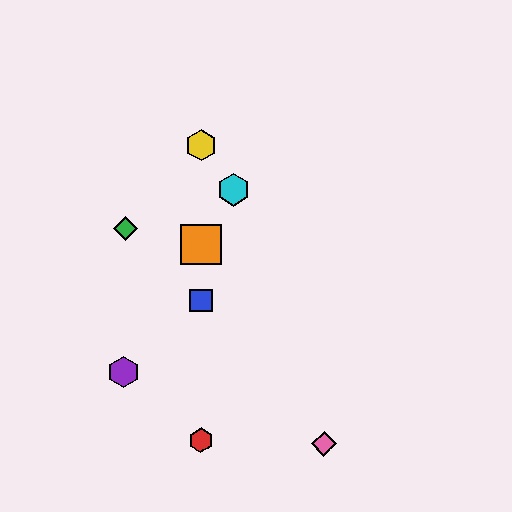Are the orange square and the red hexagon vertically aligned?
Yes, both are at x≈201.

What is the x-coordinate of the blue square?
The blue square is at x≈201.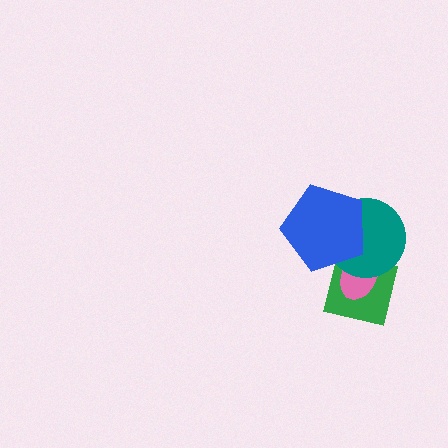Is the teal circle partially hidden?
Yes, it is partially covered by another shape.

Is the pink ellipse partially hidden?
Yes, it is partially covered by another shape.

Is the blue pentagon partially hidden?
No, no other shape covers it.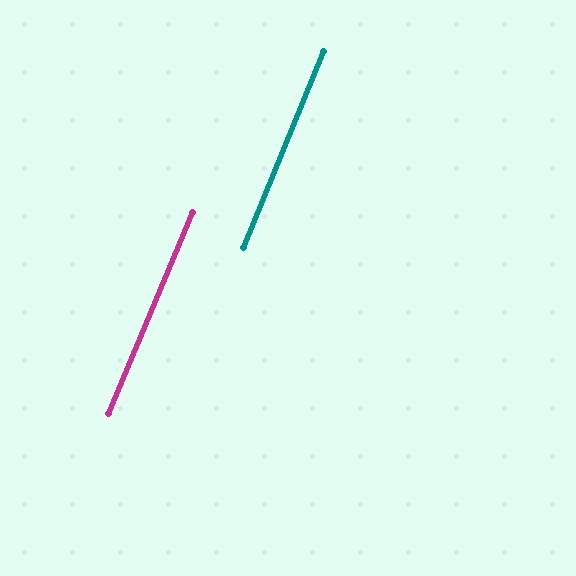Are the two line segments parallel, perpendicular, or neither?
Parallel — their directions differ by only 0.6°.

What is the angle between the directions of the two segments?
Approximately 1 degree.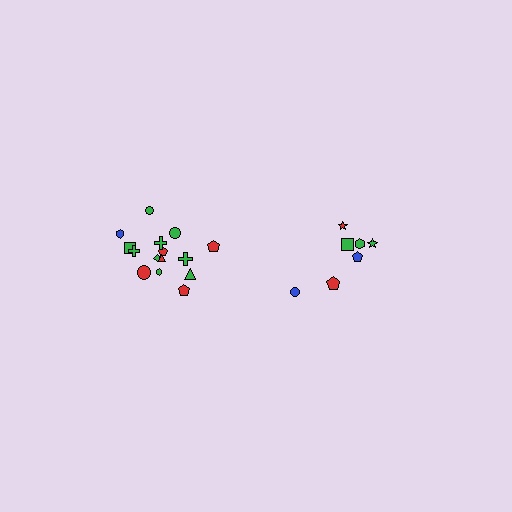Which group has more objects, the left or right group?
The left group.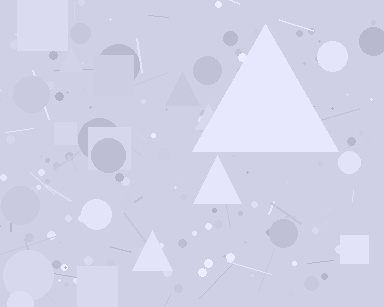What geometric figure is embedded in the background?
A triangle is embedded in the background.